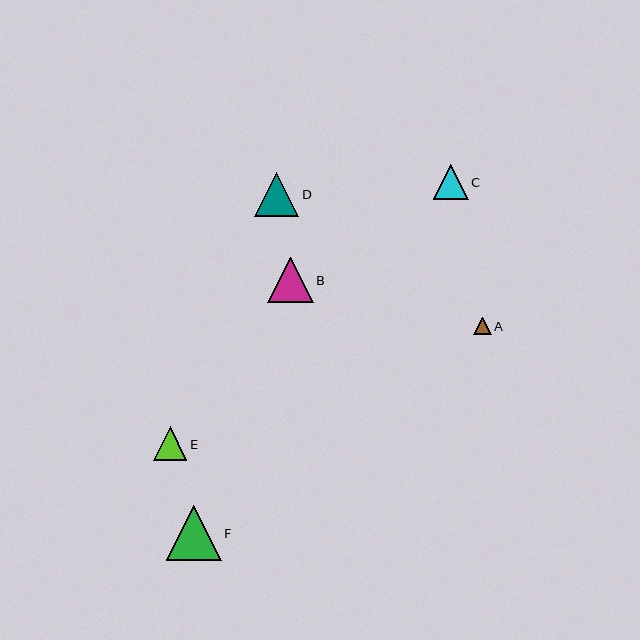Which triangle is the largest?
Triangle F is the largest with a size of approximately 55 pixels.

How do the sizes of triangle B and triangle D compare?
Triangle B and triangle D are approximately the same size.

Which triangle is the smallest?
Triangle A is the smallest with a size of approximately 17 pixels.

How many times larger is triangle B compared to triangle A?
Triangle B is approximately 2.6 times the size of triangle A.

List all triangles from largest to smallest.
From largest to smallest: F, B, D, C, E, A.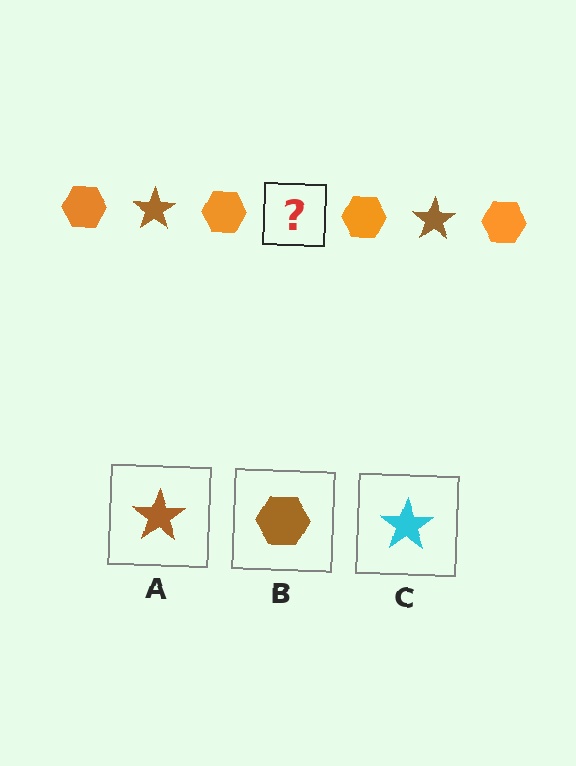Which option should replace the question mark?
Option A.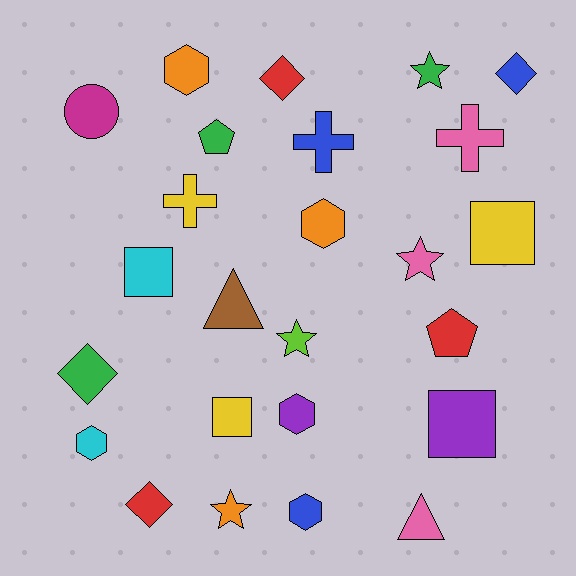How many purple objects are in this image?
There are 2 purple objects.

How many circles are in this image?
There is 1 circle.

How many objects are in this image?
There are 25 objects.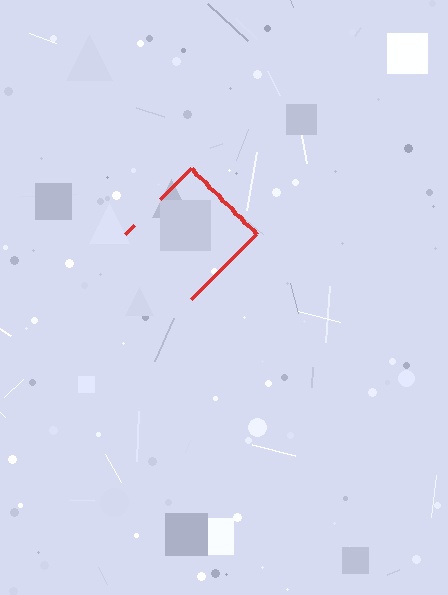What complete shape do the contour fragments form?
The contour fragments form a diamond.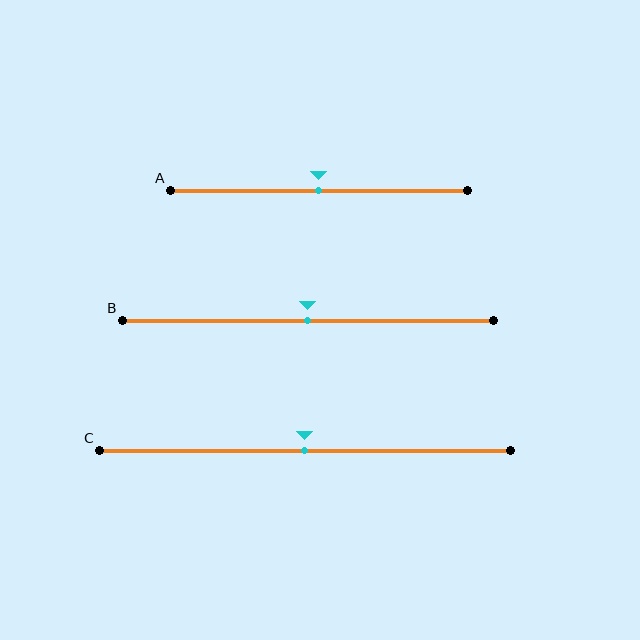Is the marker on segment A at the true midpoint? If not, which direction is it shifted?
Yes, the marker on segment A is at the true midpoint.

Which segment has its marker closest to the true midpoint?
Segment A has its marker closest to the true midpoint.